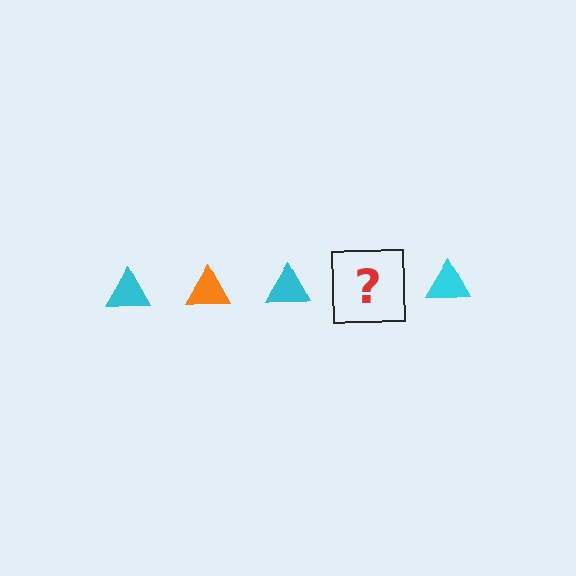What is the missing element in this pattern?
The missing element is an orange triangle.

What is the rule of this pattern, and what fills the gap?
The rule is that the pattern cycles through cyan, orange triangles. The gap should be filled with an orange triangle.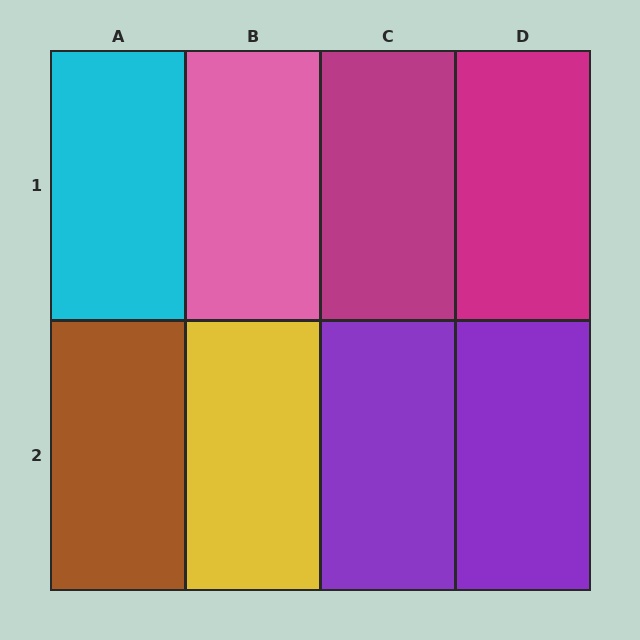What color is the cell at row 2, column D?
Purple.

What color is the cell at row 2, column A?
Brown.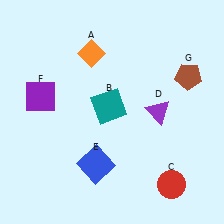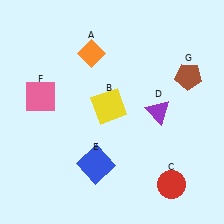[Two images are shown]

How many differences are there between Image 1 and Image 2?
There are 2 differences between the two images.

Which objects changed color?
B changed from teal to yellow. F changed from purple to pink.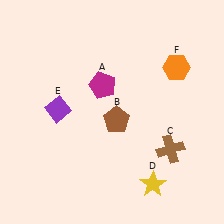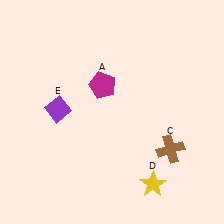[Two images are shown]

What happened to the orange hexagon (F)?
The orange hexagon (F) was removed in Image 2. It was in the top-right area of Image 1.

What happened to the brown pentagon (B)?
The brown pentagon (B) was removed in Image 2. It was in the bottom-right area of Image 1.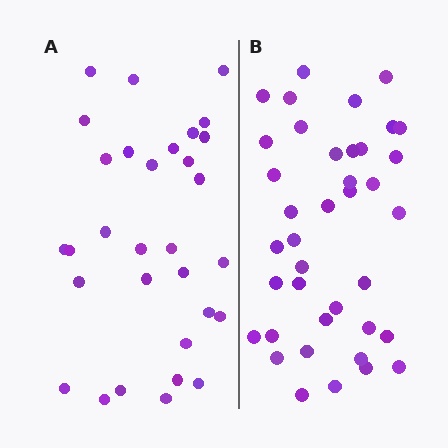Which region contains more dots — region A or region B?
Region B (the right region) has more dots.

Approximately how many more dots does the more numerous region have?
Region B has roughly 8 or so more dots than region A.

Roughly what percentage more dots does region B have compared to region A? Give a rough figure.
About 25% more.